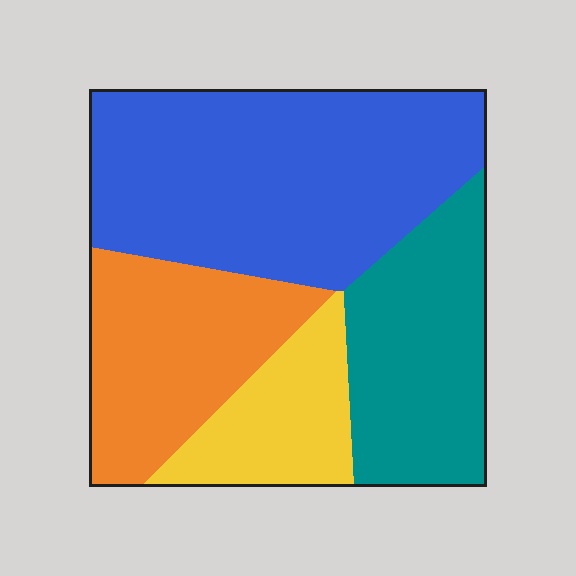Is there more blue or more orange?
Blue.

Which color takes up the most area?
Blue, at roughly 40%.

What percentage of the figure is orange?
Orange takes up about one fifth (1/5) of the figure.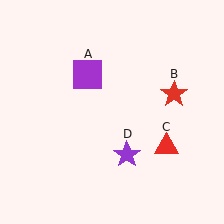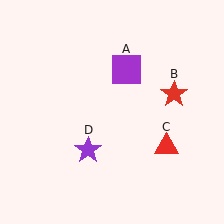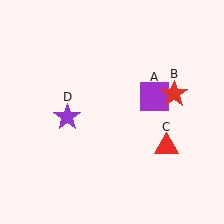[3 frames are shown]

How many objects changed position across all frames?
2 objects changed position: purple square (object A), purple star (object D).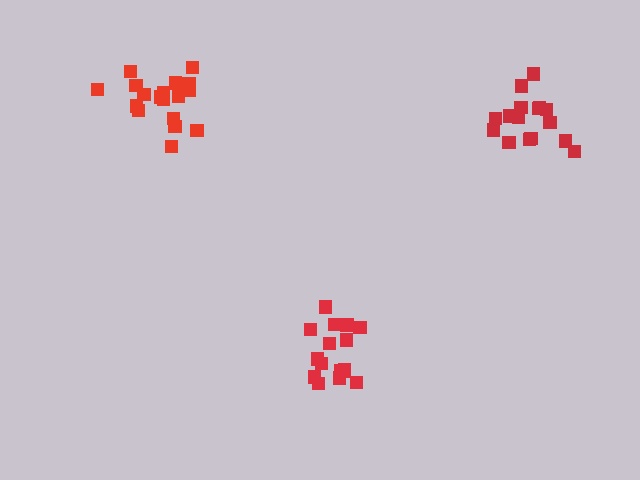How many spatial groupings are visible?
There are 3 spatial groupings.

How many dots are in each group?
Group 1: 19 dots, Group 2: 16 dots, Group 3: 16 dots (51 total).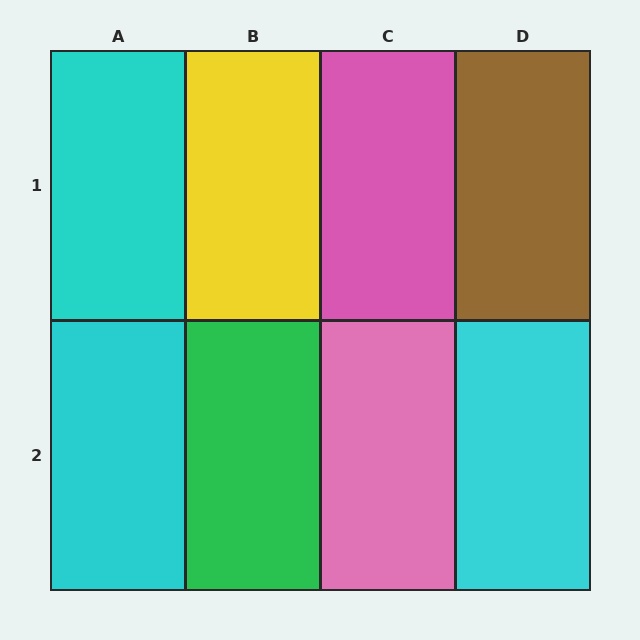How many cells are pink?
2 cells are pink.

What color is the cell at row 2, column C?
Pink.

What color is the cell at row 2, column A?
Cyan.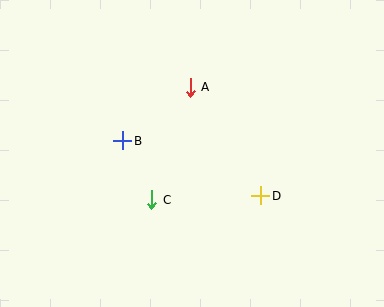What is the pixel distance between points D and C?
The distance between D and C is 109 pixels.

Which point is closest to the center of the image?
Point C at (152, 200) is closest to the center.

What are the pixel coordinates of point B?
Point B is at (123, 141).